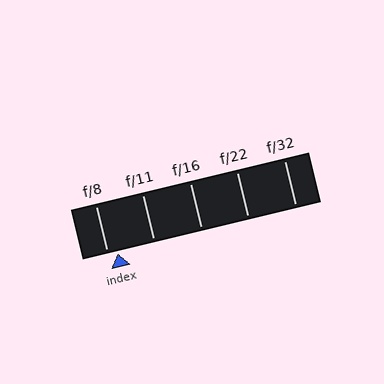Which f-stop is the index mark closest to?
The index mark is closest to f/8.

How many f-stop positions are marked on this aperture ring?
There are 5 f-stop positions marked.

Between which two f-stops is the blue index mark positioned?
The index mark is between f/8 and f/11.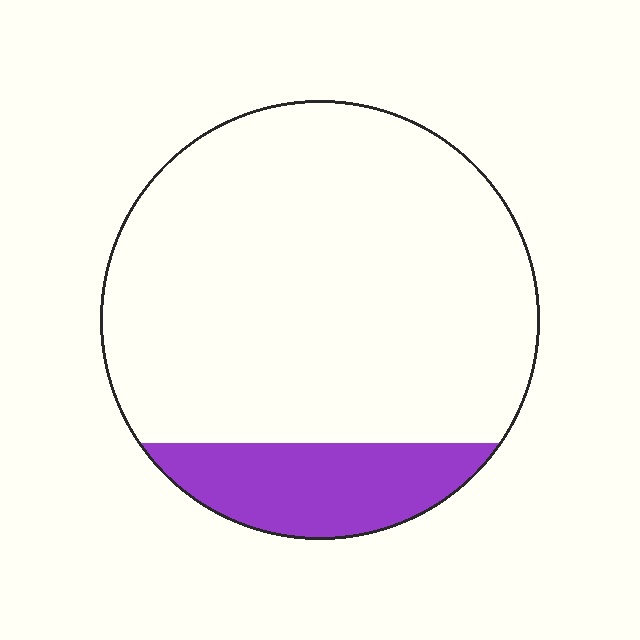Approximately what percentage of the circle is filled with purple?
Approximately 15%.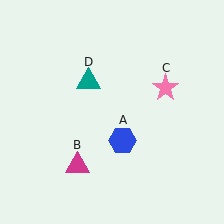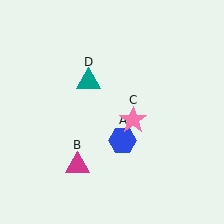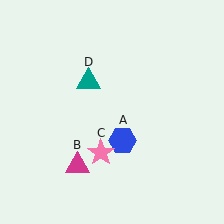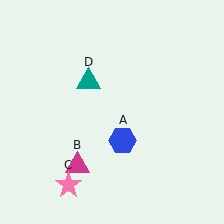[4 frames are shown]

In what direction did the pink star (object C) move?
The pink star (object C) moved down and to the left.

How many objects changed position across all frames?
1 object changed position: pink star (object C).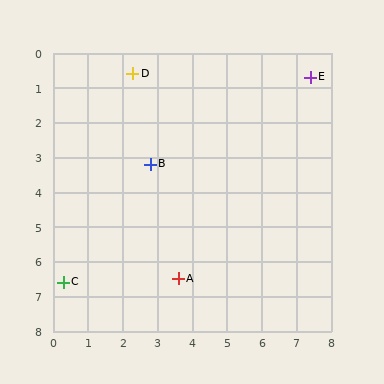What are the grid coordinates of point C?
Point C is at approximately (0.3, 6.6).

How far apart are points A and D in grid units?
Points A and D are about 6.0 grid units apart.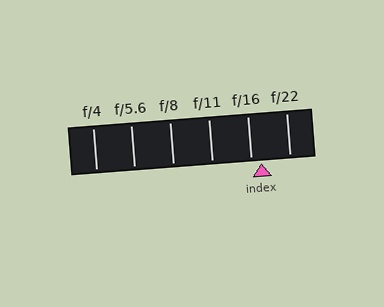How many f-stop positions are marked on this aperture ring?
There are 6 f-stop positions marked.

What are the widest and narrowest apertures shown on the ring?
The widest aperture shown is f/4 and the narrowest is f/22.